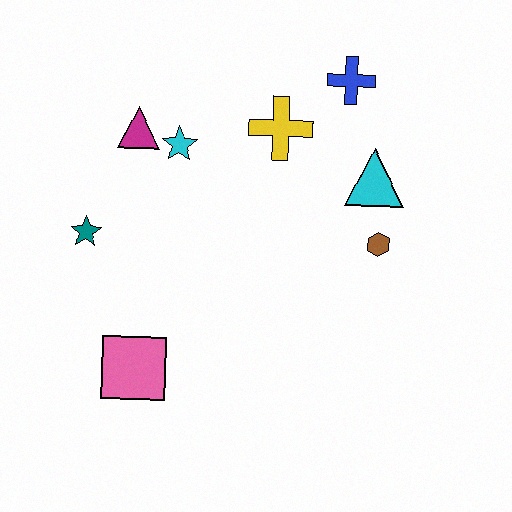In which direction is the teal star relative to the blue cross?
The teal star is to the left of the blue cross.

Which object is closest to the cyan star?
The magenta triangle is closest to the cyan star.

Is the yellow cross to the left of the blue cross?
Yes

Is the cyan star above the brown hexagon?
Yes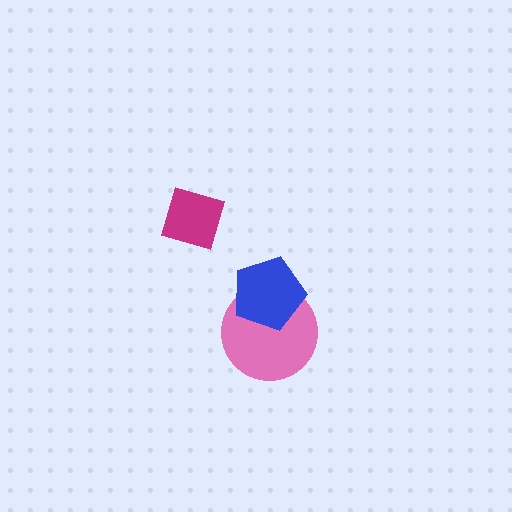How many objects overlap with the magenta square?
0 objects overlap with the magenta square.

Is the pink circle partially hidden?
Yes, it is partially covered by another shape.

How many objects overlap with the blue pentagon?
1 object overlaps with the blue pentagon.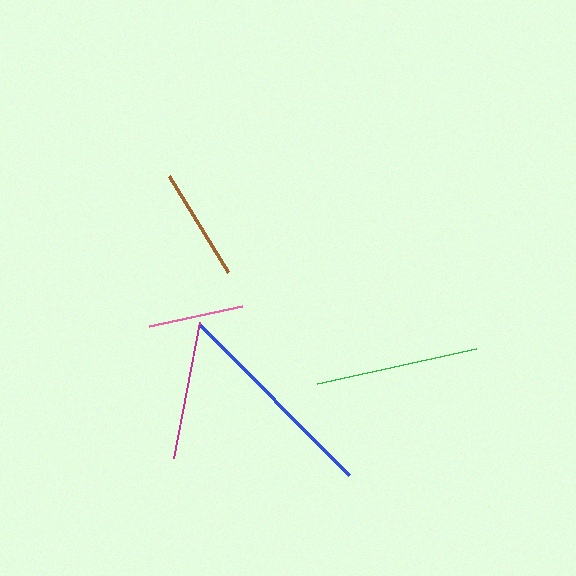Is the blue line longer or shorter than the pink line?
The blue line is longer than the pink line.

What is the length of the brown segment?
The brown segment is approximately 113 pixels long.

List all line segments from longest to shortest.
From longest to shortest: blue, green, magenta, brown, pink.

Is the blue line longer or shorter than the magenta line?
The blue line is longer than the magenta line.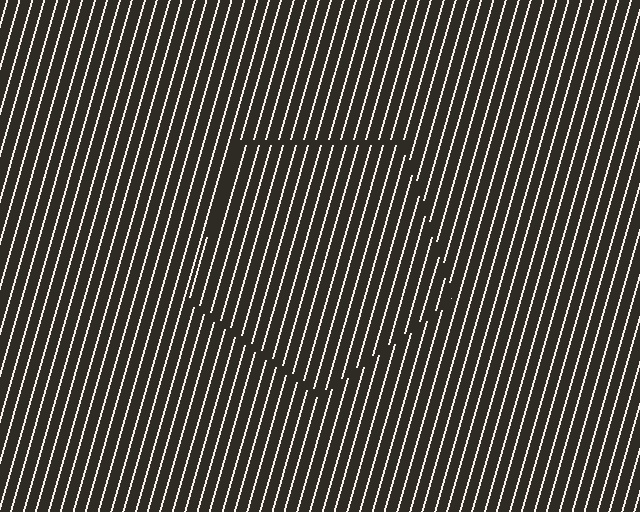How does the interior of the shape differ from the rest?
The interior of the shape contains the same grating, shifted by half a period — the contour is defined by the phase discontinuity where line-ends from the inner and outer gratings abut.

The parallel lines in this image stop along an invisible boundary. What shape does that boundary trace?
An illusory pentagon. The interior of the shape contains the same grating, shifted by half a period — the contour is defined by the phase discontinuity where line-ends from the inner and outer gratings abut.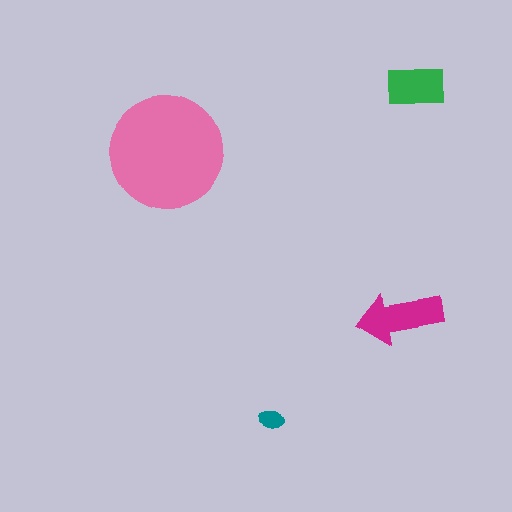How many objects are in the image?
There are 4 objects in the image.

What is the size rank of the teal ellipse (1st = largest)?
4th.